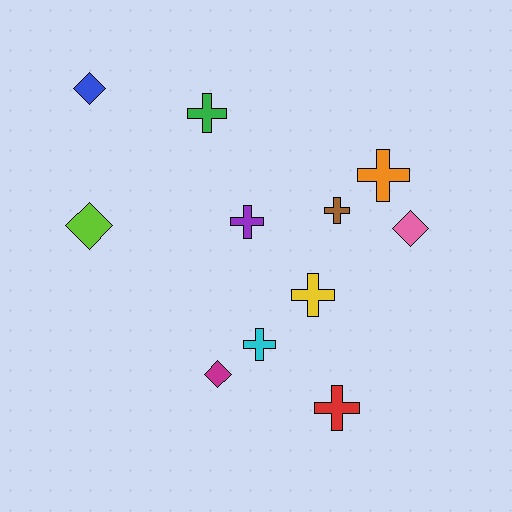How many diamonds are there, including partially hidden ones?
There are 4 diamonds.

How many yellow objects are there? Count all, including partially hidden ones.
There is 1 yellow object.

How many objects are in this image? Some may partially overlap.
There are 11 objects.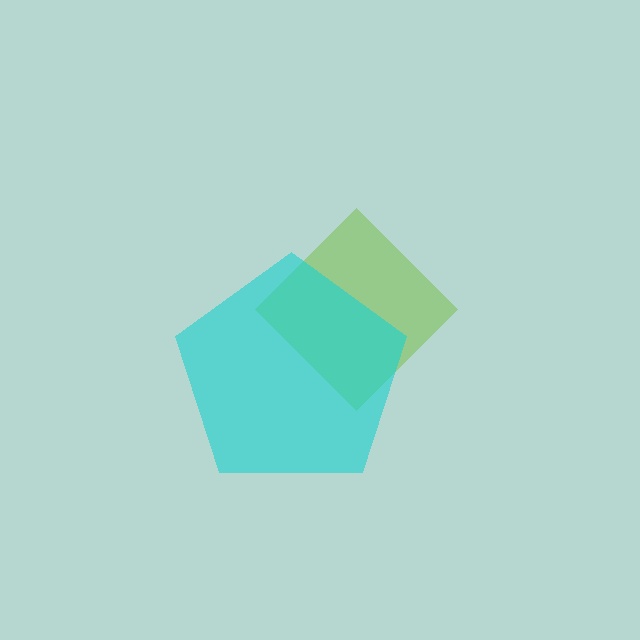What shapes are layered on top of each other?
The layered shapes are: a lime diamond, a cyan pentagon.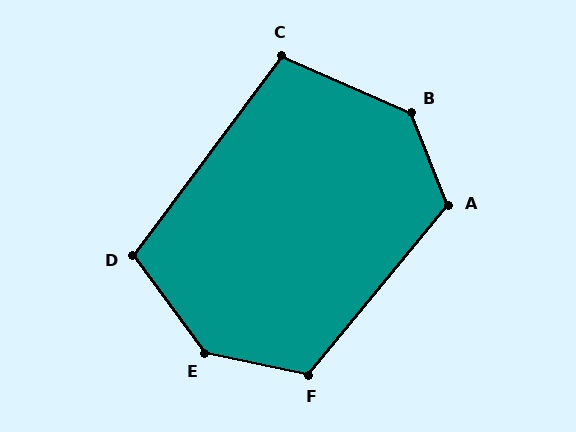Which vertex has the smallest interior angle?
C, at approximately 103 degrees.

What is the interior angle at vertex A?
Approximately 119 degrees (obtuse).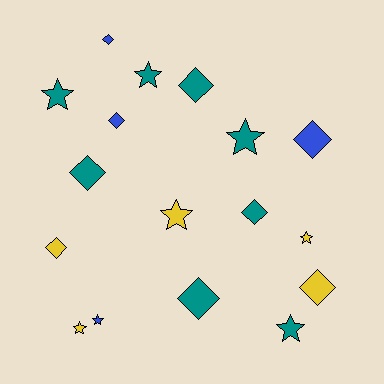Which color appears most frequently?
Teal, with 8 objects.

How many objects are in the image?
There are 17 objects.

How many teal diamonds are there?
There are 4 teal diamonds.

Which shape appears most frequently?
Diamond, with 9 objects.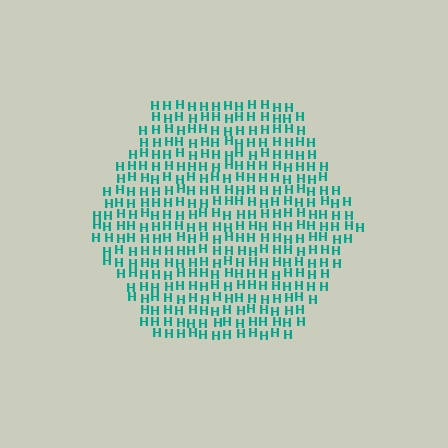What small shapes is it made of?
It is made of small letter H's.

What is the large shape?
The large shape is a hexagon.